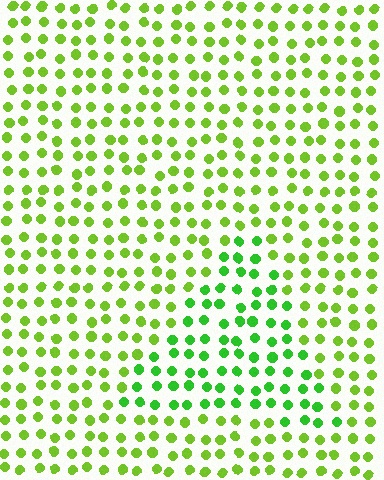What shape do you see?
I see a triangle.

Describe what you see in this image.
The image is filled with small lime elements in a uniform arrangement. A triangle-shaped region is visible where the elements are tinted to a slightly different hue, forming a subtle color boundary.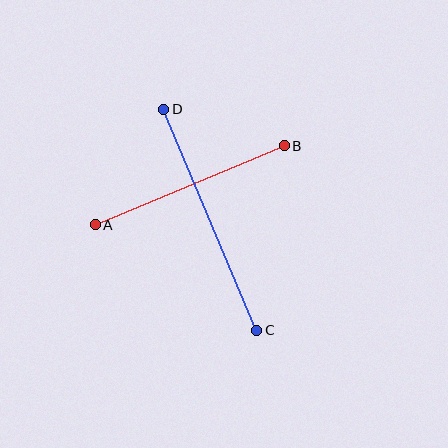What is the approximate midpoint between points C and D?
The midpoint is at approximately (210, 220) pixels.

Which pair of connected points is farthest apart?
Points C and D are farthest apart.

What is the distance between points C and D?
The distance is approximately 240 pixels.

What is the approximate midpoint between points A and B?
The midpoint is at approximately (190, 185) pixels.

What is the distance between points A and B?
The distance is approximately 205 pixels.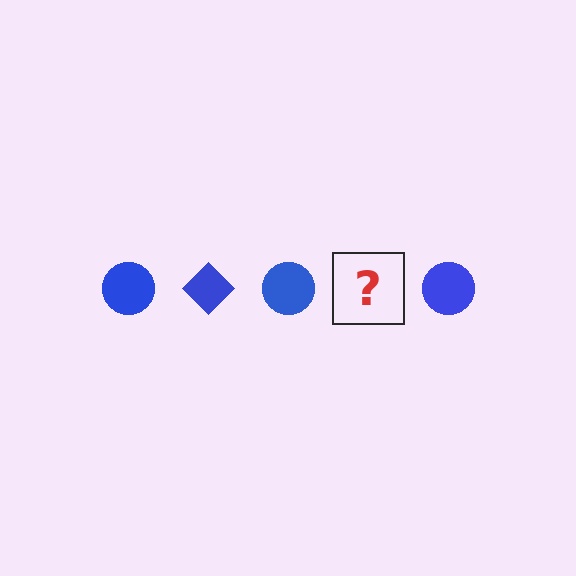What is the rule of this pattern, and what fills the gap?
The rule is that the pattern cycles through circle, diamond shapes in blue. The gap should be filled with a blue diamond.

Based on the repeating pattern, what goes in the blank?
The blank should be a blue diamond.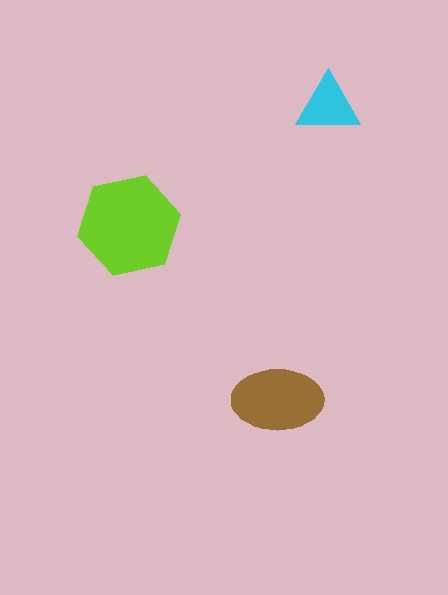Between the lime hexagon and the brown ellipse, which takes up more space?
The lime hexagon.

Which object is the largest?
The lime hexagon.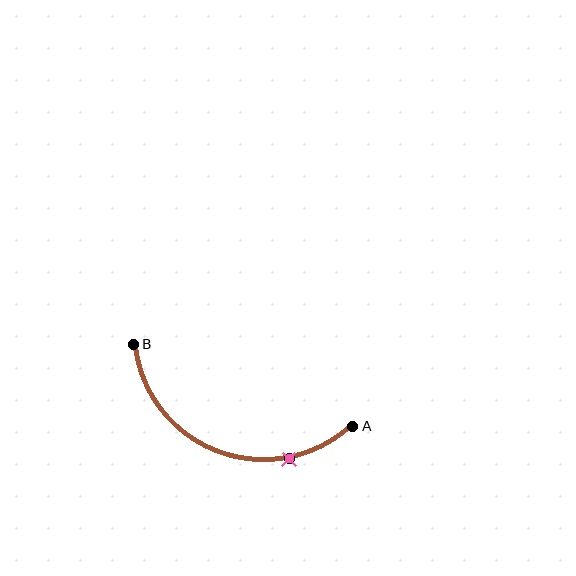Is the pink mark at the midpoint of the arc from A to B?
No. The pink mark lies on the arc but is closer to endpoint A. The arc midpoint would be at the point on the curve equidistant along the arc from both A and B.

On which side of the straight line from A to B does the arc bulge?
The arc bulges below the straight line connecting A and B.